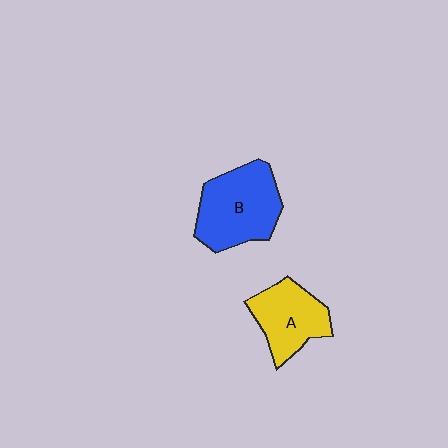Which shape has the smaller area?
Shape A (yellow).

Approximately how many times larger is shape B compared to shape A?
Approximately 1.3 times.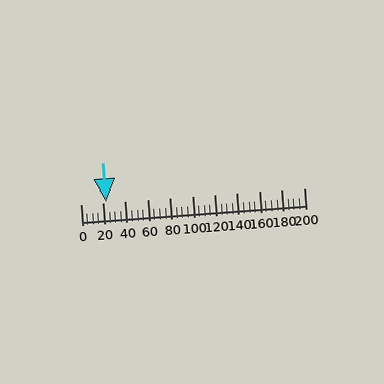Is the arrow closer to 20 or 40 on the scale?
The arrow is closer to 20.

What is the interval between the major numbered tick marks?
The major tick marks are spaced 20 units apart.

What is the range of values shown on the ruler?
The ruler shows values from 0 to 200.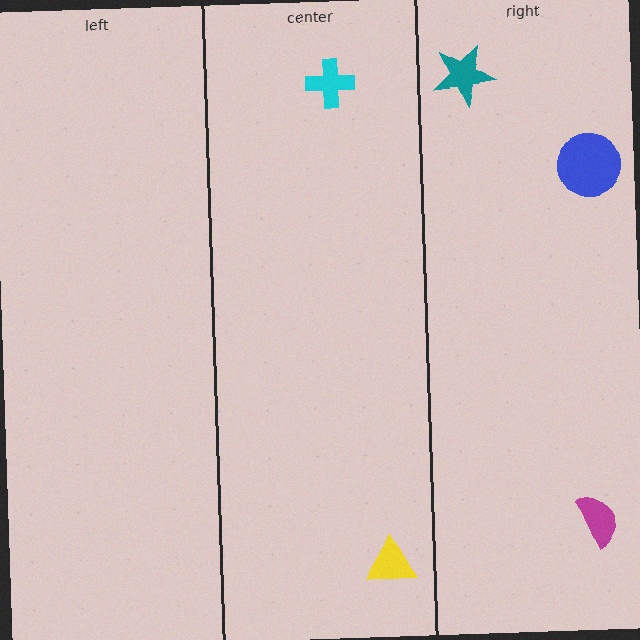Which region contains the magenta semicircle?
The right region.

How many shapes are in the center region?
2.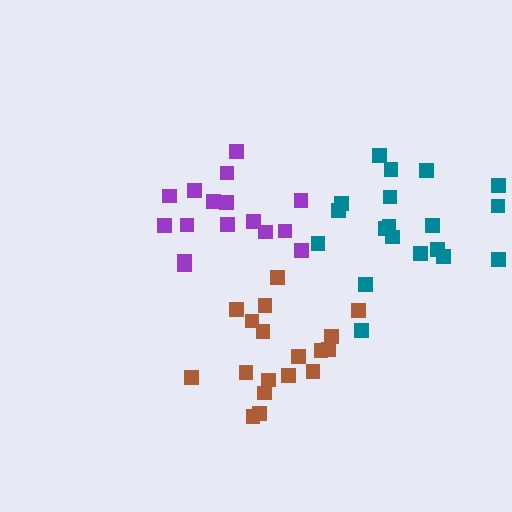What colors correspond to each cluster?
The clusters are colored: purple, teal, brown.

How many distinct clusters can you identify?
There are 3 distinct clusters.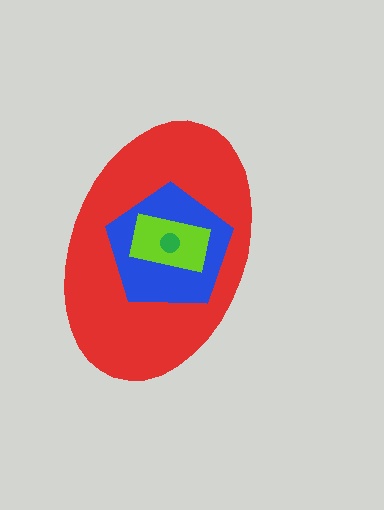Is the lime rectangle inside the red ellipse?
Yes.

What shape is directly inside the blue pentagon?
The lime rectangle.